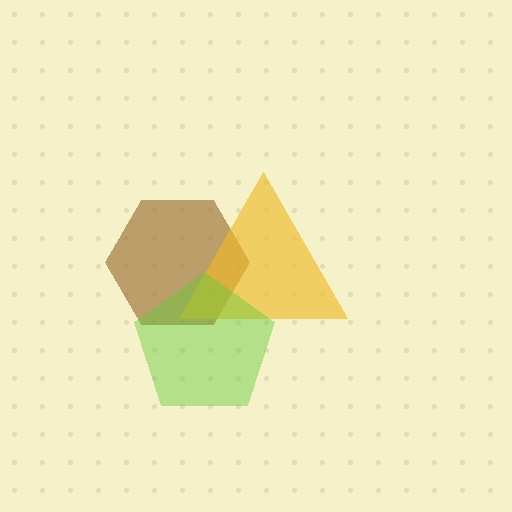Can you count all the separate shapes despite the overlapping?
Yes, there are 3 separate shapes.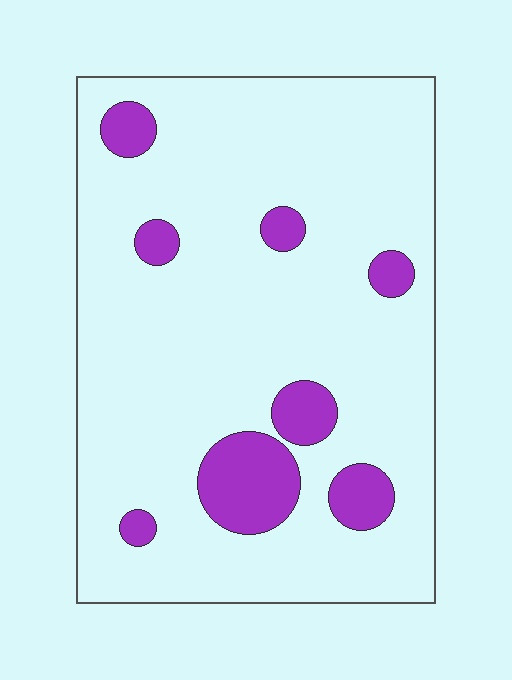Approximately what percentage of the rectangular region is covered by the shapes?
Approximately 15%.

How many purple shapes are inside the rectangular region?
8.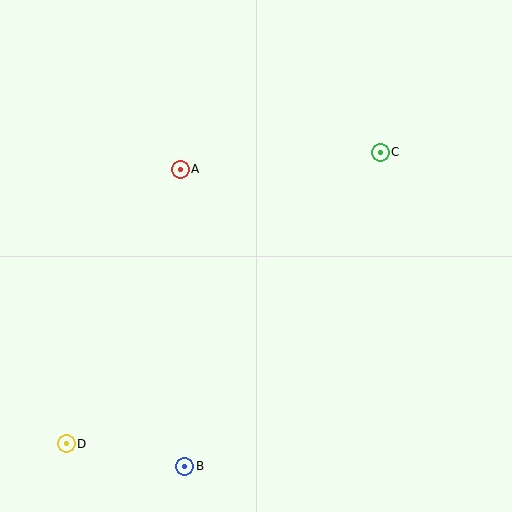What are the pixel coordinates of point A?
Point A is at (180, 169).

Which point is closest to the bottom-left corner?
Point D is closest to the bottom-left corner.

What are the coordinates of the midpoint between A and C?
The midpoint between A and C is at (280, 161).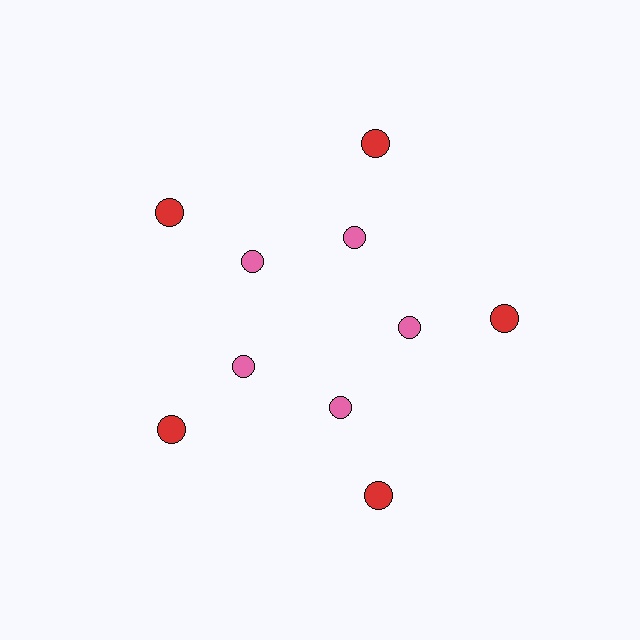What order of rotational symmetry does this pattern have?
This pattern has 5-fold rotational symmetry.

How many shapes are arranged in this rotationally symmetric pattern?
There are 10 shapes, arranged in 5 groups of 2.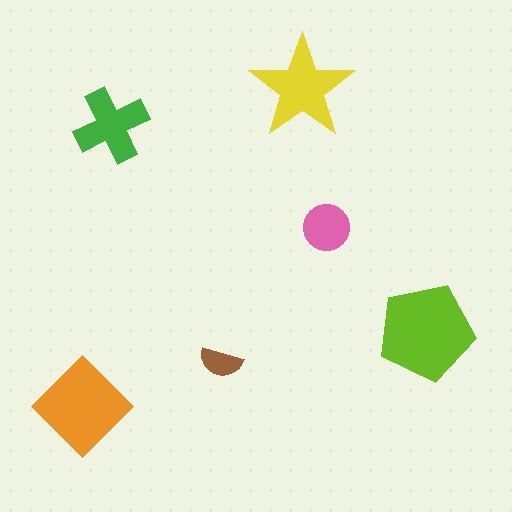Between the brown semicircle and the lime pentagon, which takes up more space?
The lime pentagon.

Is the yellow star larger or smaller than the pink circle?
Larger.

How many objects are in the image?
There are 6 objects in the image.